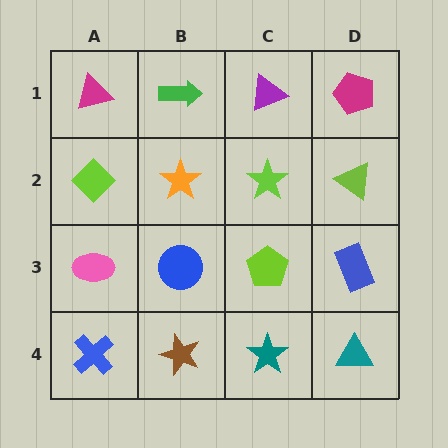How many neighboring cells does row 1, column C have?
3.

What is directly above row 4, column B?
A blue circle.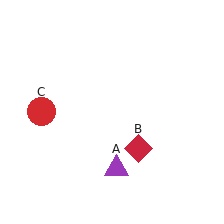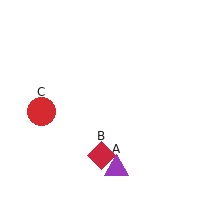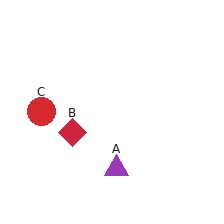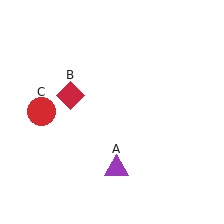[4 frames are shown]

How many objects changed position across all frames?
1 object changed position: red diamond (object B).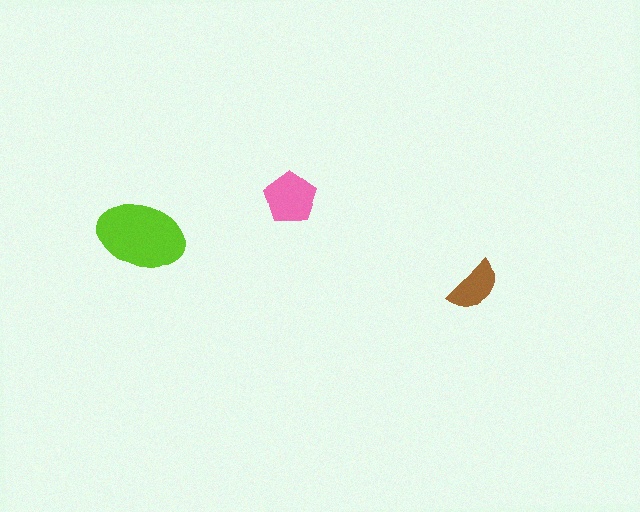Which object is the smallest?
The brown semicircle.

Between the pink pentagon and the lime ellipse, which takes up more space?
The lime ellipse.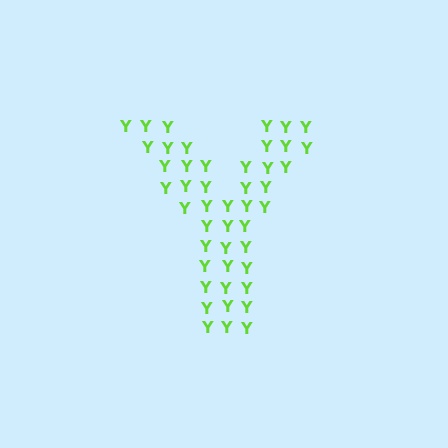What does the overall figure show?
The overall figure shows the letter Y.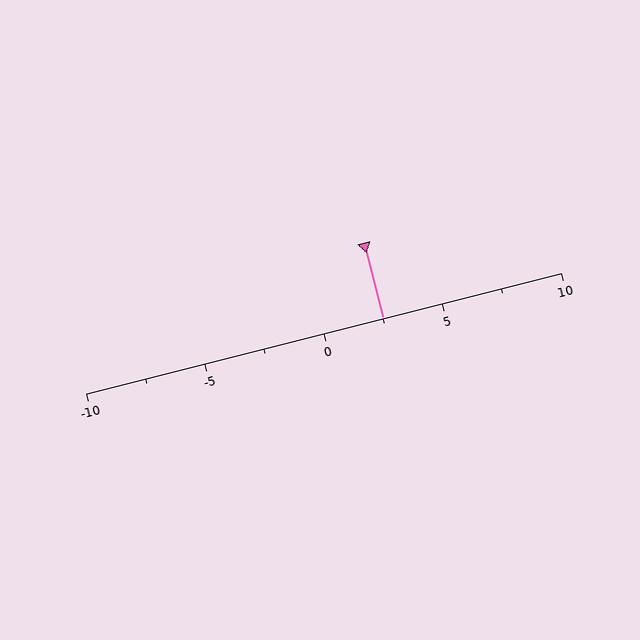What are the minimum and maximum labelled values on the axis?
The axis runs from -10 to 10.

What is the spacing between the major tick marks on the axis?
The major ticks are spaced 5 apart.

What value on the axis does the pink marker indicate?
The marker indicates approximately 2.5.